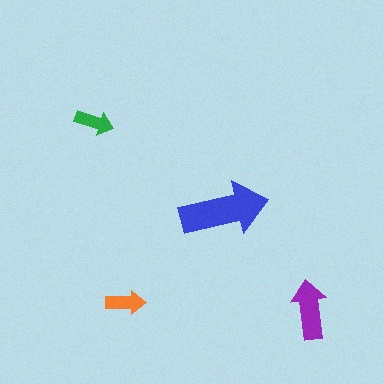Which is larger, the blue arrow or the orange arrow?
The blue one.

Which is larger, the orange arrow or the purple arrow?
The purple one.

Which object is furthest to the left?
The green arrow is leftmost.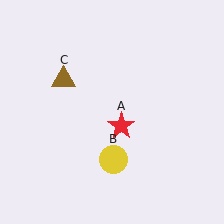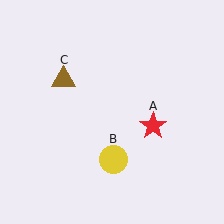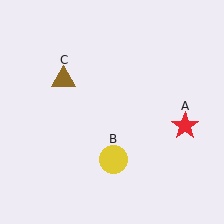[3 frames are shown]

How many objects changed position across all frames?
1 object changed position: red star (object A).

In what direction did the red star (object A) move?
The red star (object A) moved right.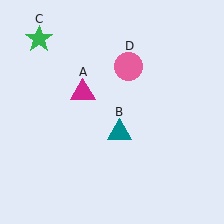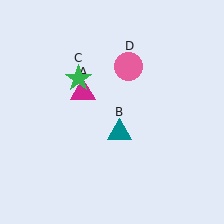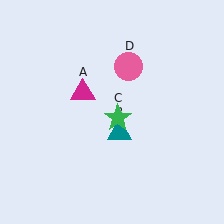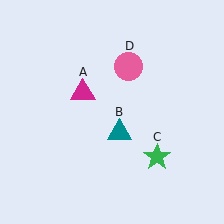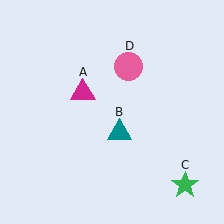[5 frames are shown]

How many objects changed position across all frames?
1 object changed position: green star (object C).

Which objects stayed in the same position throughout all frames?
Magenta triangle (object A) and teal triangle (object B) and pink circle (object D) remained stationary.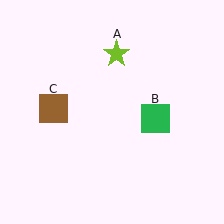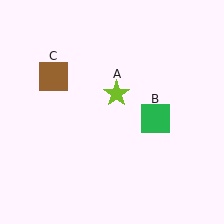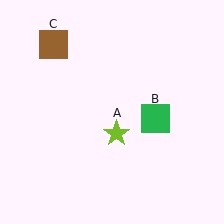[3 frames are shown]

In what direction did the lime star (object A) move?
The lime star (object A) moved down.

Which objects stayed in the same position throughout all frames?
Green square (object B) remained stationary.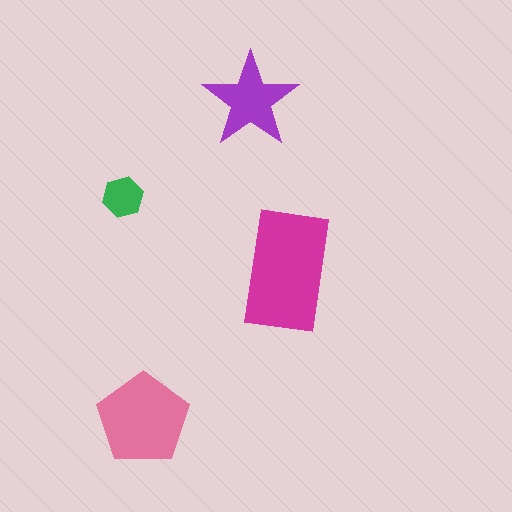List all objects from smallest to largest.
The green hexagon, the purple star, the pink pentagon, the magenta rectangle.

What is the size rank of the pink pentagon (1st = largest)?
2nd.